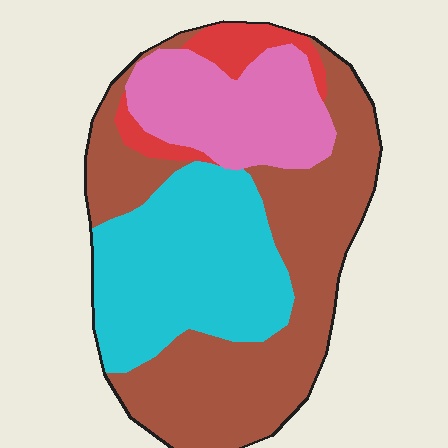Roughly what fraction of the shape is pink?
Pink takes up about one fifth (1/5) of the shape.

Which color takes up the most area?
Brown, at roughly 45%.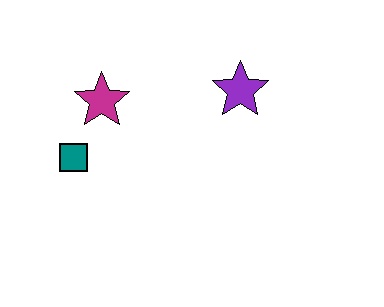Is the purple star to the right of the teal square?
Yes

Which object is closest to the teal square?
The magenta star is closest to the teal square.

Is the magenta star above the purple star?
No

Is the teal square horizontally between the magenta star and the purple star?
No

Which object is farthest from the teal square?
The purple star is farthest from the teal square.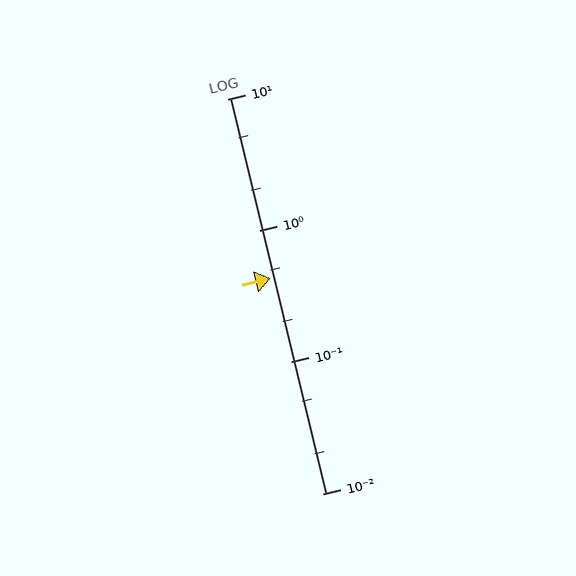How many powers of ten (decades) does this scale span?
The scale spans 3 decades, from 0.01 to 10.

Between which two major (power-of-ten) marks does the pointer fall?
The pointer is between 0.1 and 1.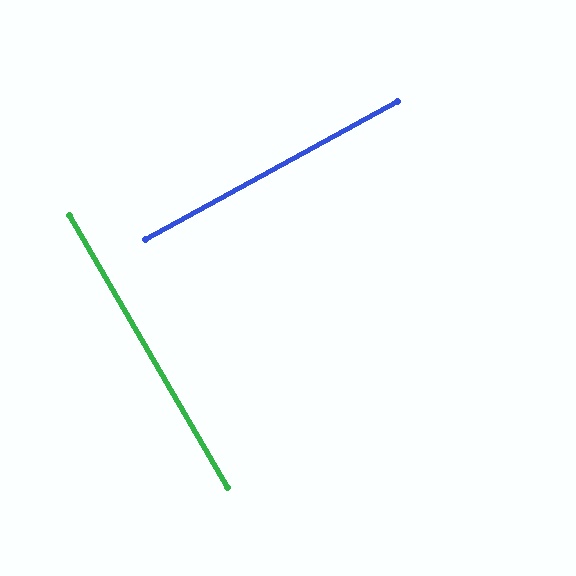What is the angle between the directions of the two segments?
Approximately 89 degrees.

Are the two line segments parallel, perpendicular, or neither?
Perpendicular — they meet at approximately 89°.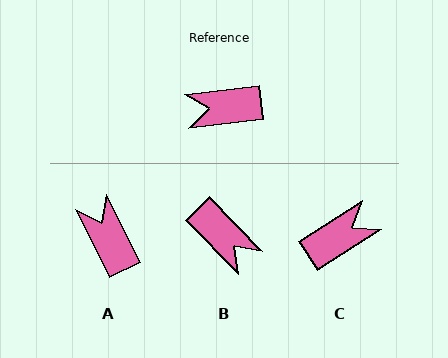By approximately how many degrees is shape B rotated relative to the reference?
Approximately 127 degrees counter-clockwise.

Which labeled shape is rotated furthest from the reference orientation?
C, about 154 degrees away.